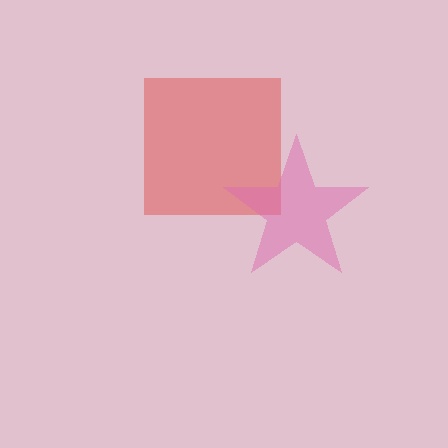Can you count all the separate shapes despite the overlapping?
Yes, there are 2 separate shapes.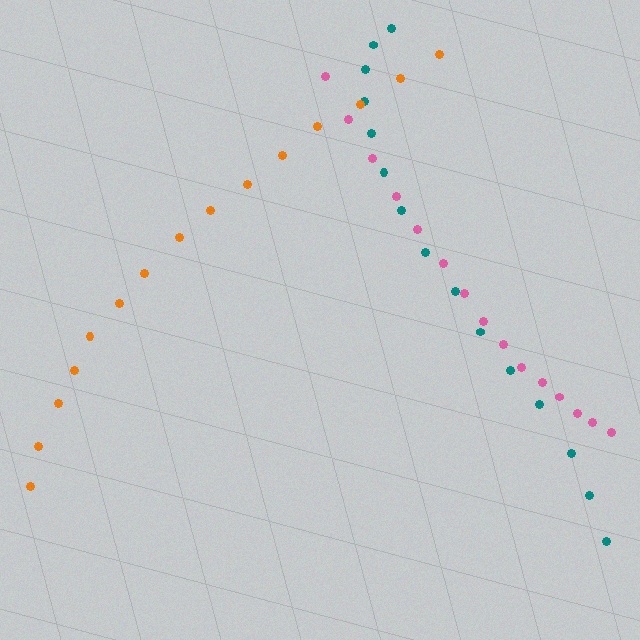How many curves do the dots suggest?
There are 3 distinct paths.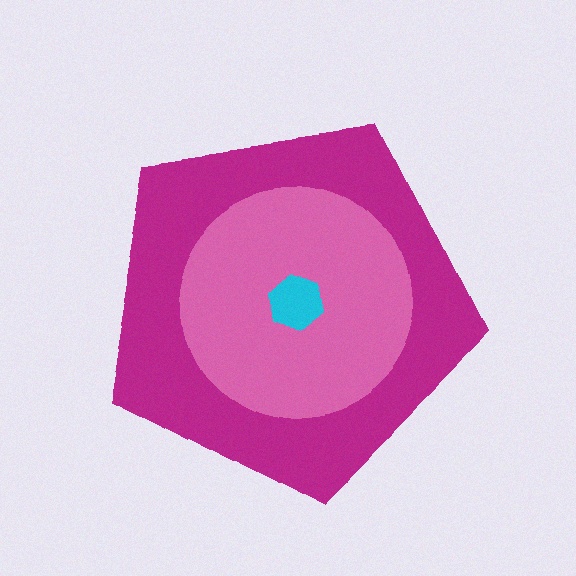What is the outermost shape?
The magenta pentagon.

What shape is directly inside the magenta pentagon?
The pink circle.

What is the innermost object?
The cyan hexagon.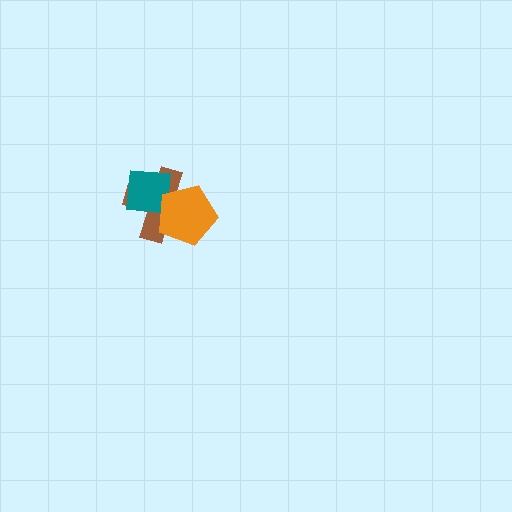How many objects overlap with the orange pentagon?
2 objects overlap with the orange pentagon.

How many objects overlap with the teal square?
2 objects overlap with the teal square.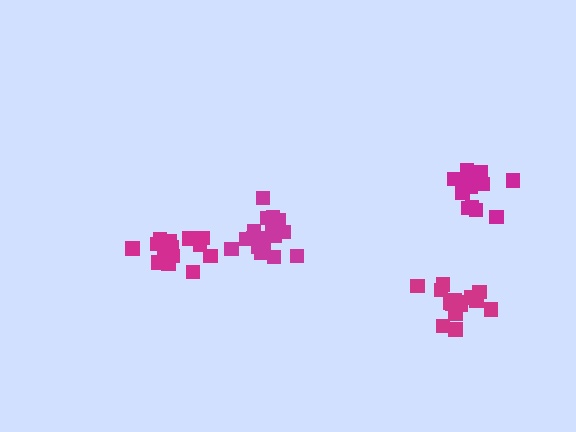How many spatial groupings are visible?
There are 4 spatial groupings.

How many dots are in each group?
Group 1: 19 dots, Group 2: 17 dots, Group 3: 14 dots, Group 4: 17 dots (67 total).